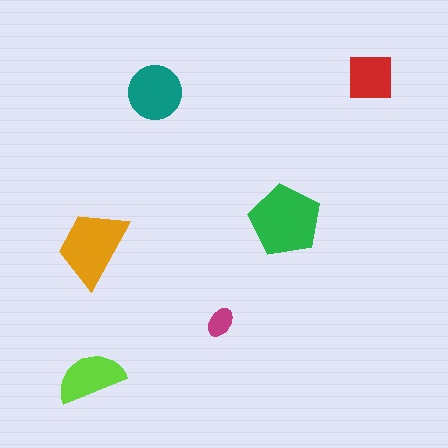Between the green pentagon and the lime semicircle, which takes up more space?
The green pentagon.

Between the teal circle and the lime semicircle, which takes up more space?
The teal circle.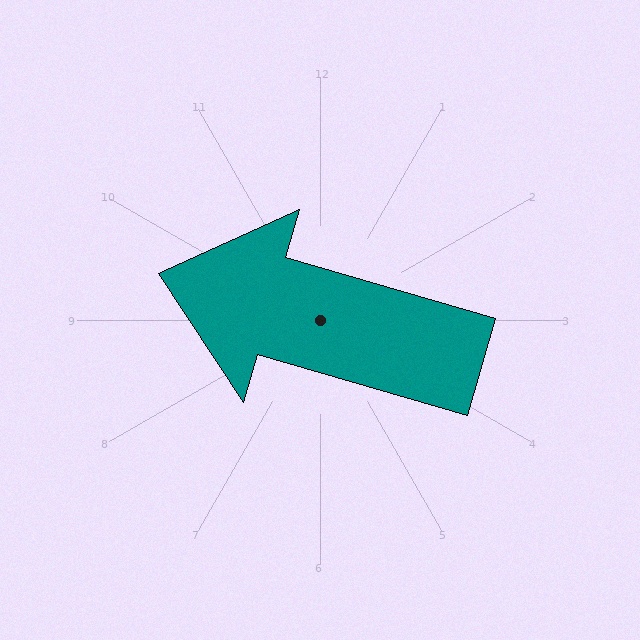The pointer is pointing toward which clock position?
Roughly 10 o'clock.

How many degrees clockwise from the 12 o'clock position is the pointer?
Approximately 286 degrees.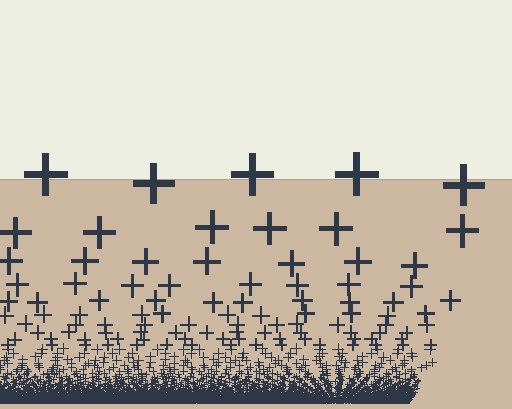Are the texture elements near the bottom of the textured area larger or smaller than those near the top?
Smaller. The gradient is inverted — elements near the bottom are smaller and denser.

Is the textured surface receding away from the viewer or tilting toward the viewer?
The surface appears to tilt toward the viewer. Texture elements get larger and sparser toward the top.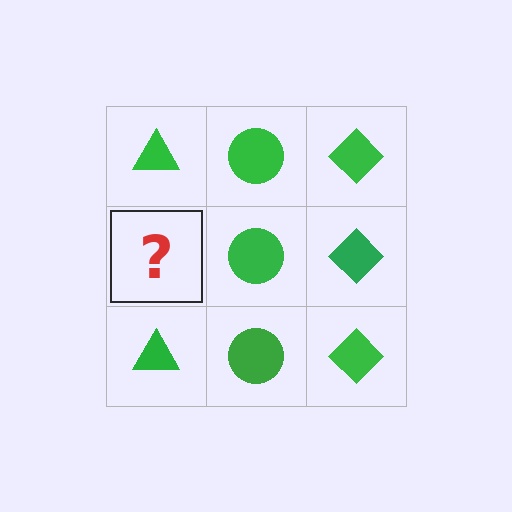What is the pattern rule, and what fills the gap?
The rule is that each column has a consistent shape. The gap should be filled with a green triangle.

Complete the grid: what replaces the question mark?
The question mark should be replaced with a green triangle.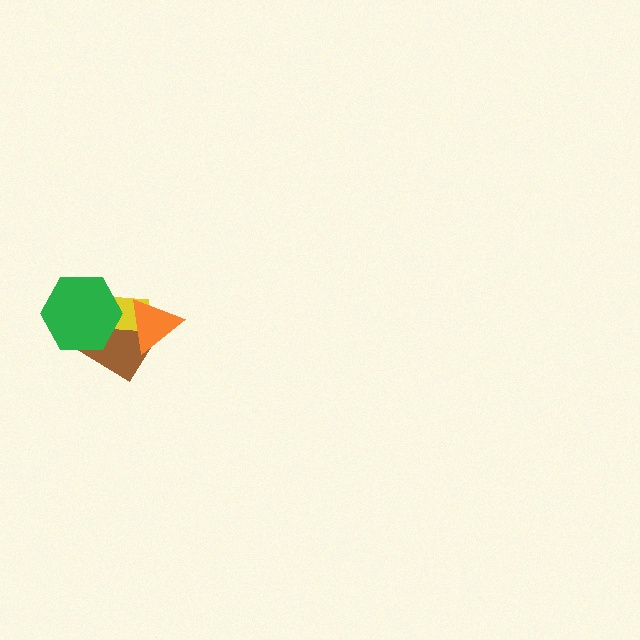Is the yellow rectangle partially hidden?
Yes, it is partially covered by another shape.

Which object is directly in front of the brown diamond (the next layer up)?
The yellow rectangle is directly in front of the brown diamond.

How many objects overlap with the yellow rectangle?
3 objects overlap with the yellow rectangle.